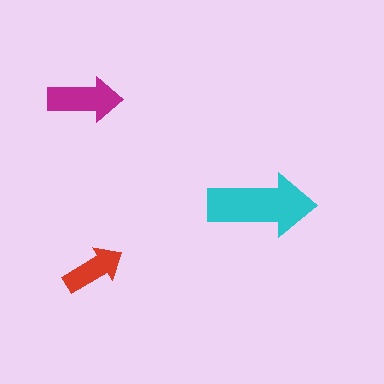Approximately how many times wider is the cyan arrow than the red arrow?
About 1.5 times wider.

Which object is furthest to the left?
The magenta arrow is leftmost.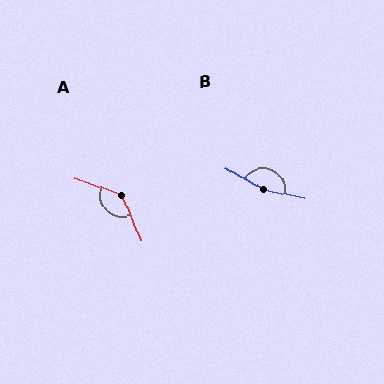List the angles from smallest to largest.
A (132°), B (160°).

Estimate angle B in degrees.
Approximately 160 degrees.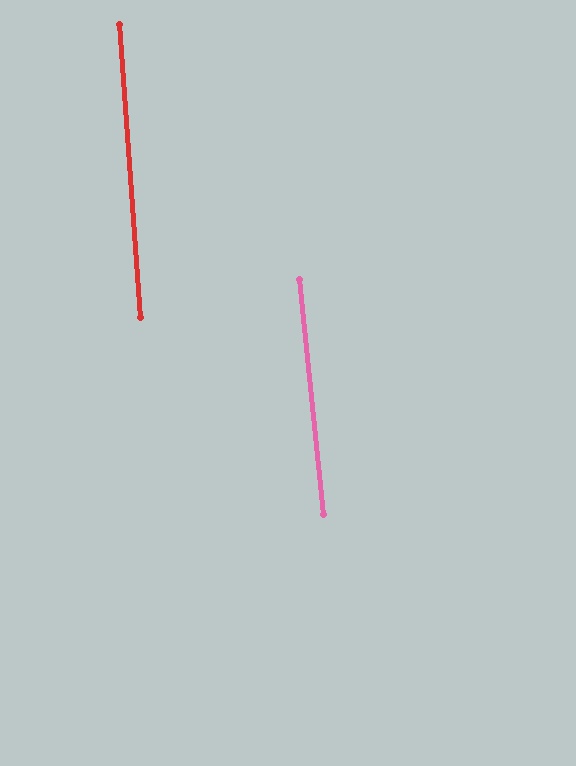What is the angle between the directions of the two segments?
Approximately 2 degrees.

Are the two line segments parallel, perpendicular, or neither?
Parallel — their directions differ by only 1.8°.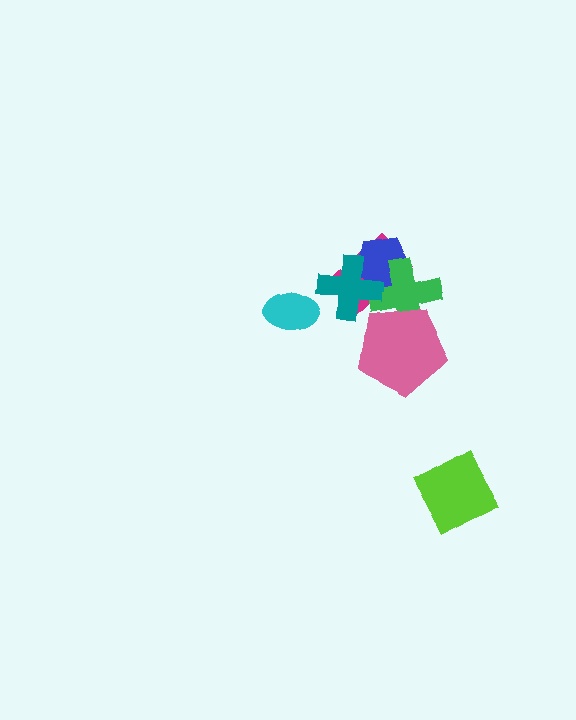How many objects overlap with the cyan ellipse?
0 objects overlap with the cyan ellipse.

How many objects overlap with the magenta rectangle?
3 objects overlap with the magenta rectangle.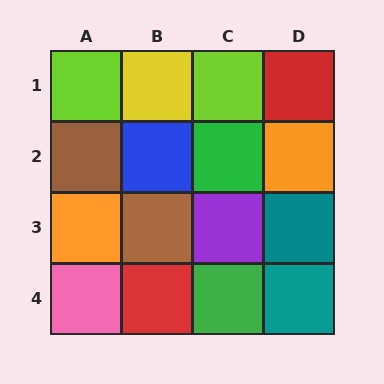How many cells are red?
2 cells are red.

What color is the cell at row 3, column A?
Orange.